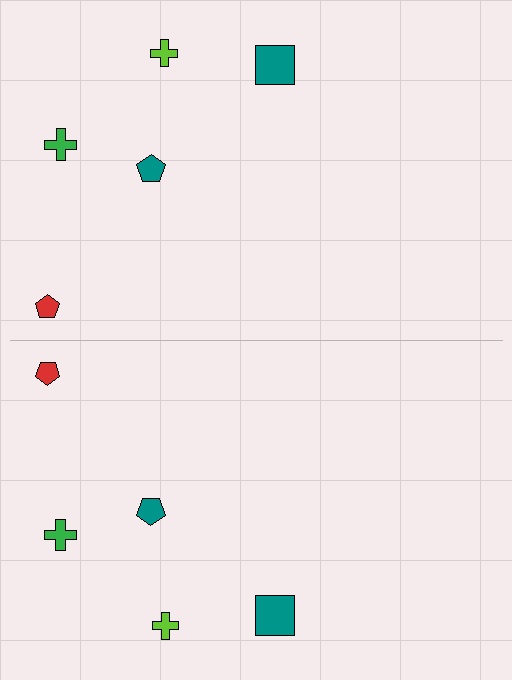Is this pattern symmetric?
Yes, this pattern has bilateral (reflection) symmetry.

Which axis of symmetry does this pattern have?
The pattern has a horizontal axis of symmetry running through the center of the image.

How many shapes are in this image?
There are 10 shapes in this image.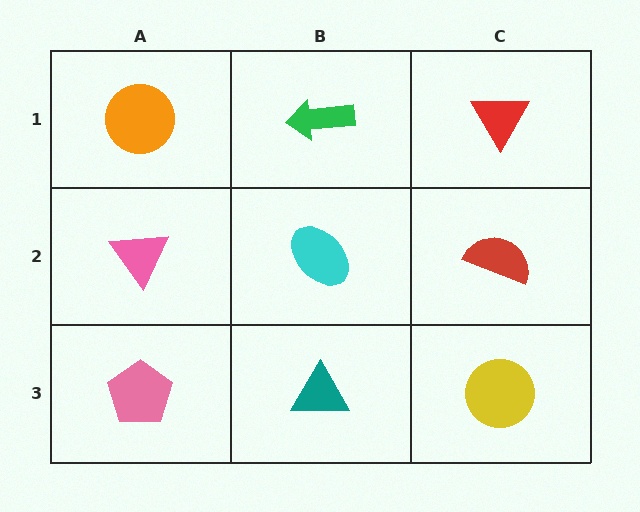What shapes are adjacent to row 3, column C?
A red semicircle (row 2, column C), a teal triangle (row 3, column B).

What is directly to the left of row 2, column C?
A cyan ellipse.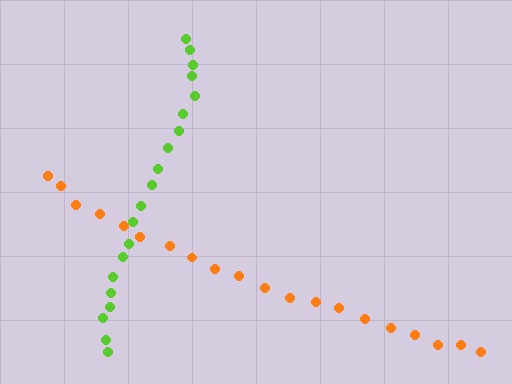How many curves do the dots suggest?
There are 2 distinct paths.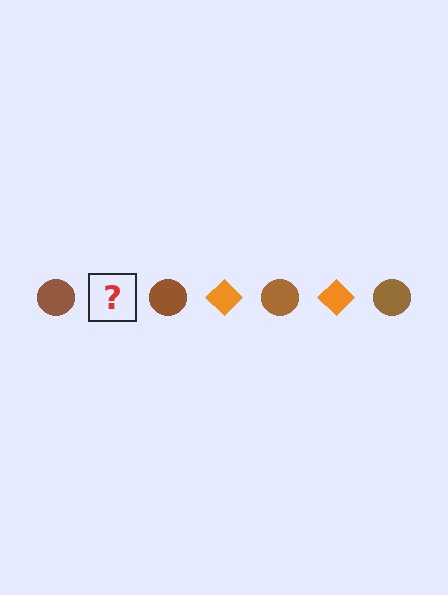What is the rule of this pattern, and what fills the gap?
The rule is that the pattern alternates between brown circle and orange diamond. The gap should be filled with an orange diamond.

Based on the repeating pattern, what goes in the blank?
The blank should be an orange diamond.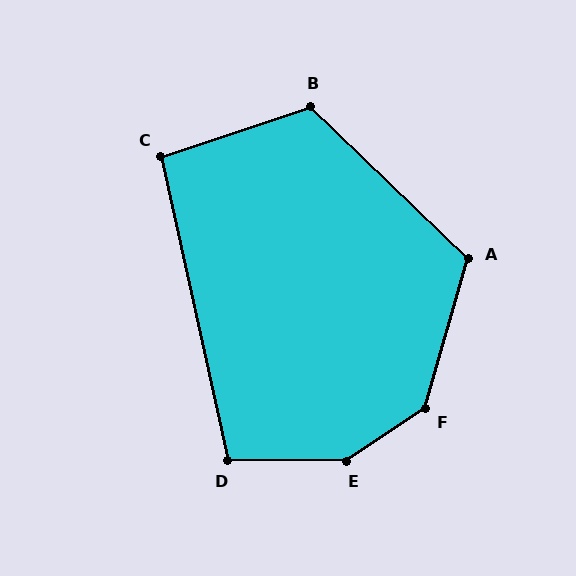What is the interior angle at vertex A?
Approximately 118 degrees (obtuse).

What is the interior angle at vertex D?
Approximately 103 degrees (obtuse).